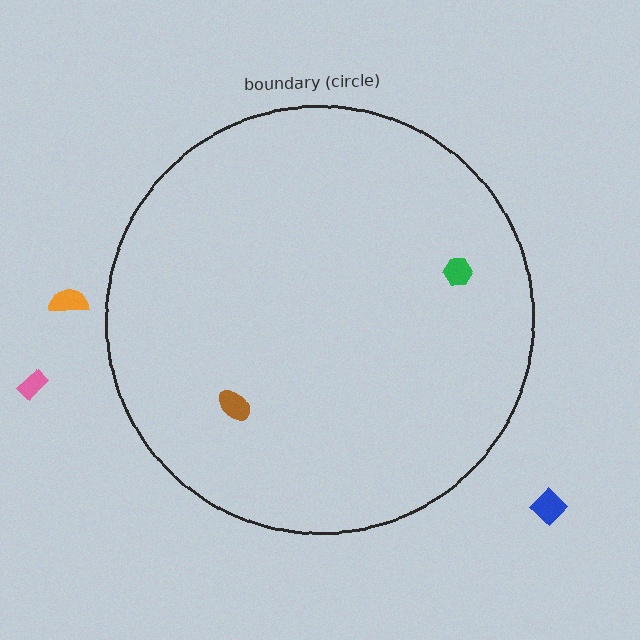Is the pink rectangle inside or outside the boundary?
Outside.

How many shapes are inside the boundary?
2 inside, 3 outside.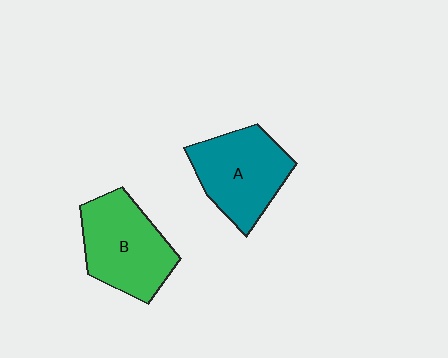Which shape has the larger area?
Shape B (green).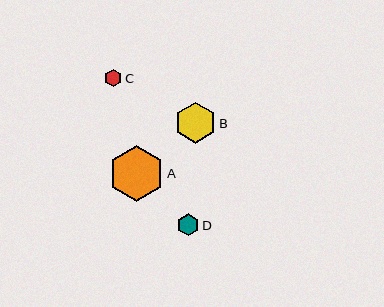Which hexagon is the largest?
Hexagon A is the largest with a size of approximately 56 pixels.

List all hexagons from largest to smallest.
From largest to smallest: A, B, D, C.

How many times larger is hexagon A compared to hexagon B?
Hexagon A is approximately 1.4 times the size of hexagon B.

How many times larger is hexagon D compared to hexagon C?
Hexagon D is approximately 1.3 times the size of hexagon C.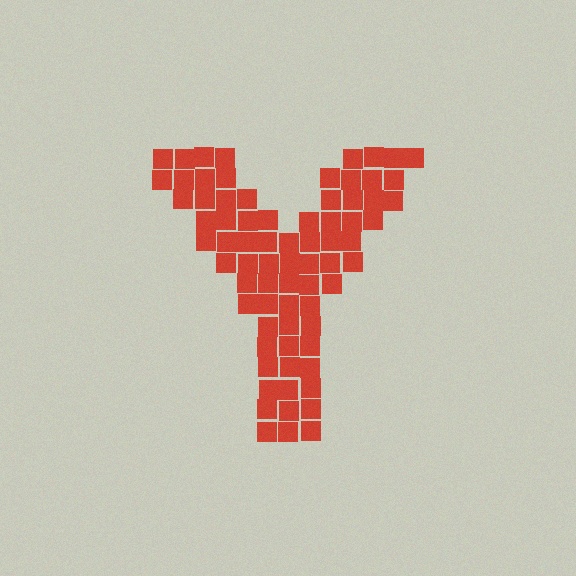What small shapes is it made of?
It is made of small squares.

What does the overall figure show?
The overall figure shows the letter Y.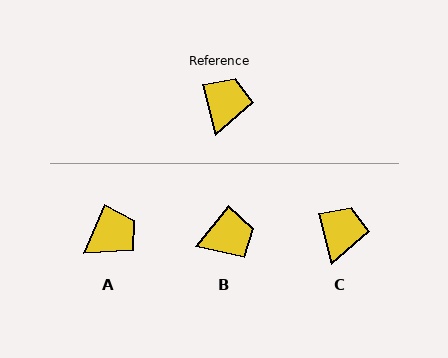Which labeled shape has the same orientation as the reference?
C.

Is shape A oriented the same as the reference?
No, it is off by about 38 degrees.